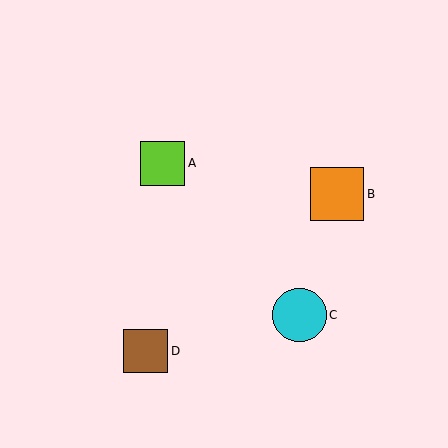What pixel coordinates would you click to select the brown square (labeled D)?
Click at (146, 351) to select the brown square D.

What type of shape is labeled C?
Shape C is a cyan circle.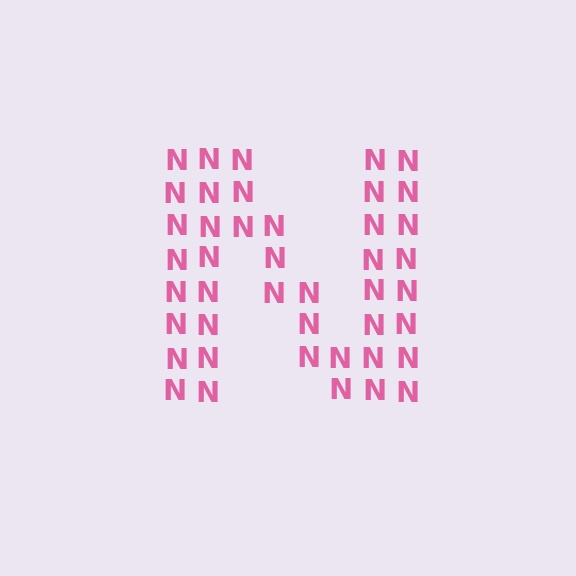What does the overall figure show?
The overall figure shows the letter N.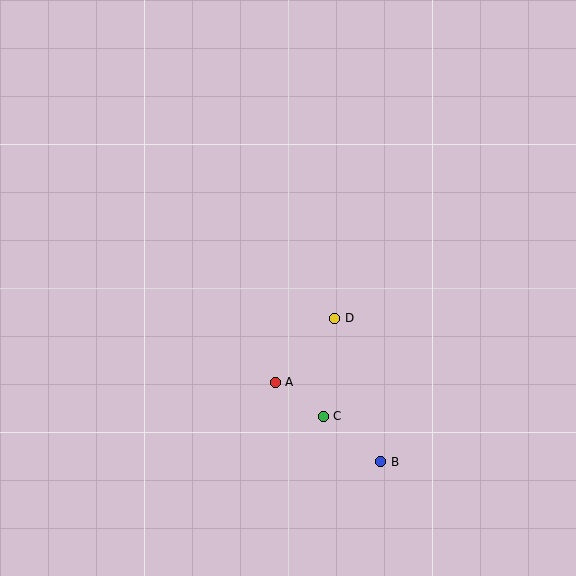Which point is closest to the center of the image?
Point D at (335, 318) is closest to the center.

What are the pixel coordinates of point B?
Point B is at (381, 462).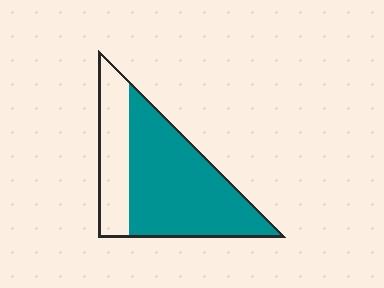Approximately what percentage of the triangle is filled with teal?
Approximately 70%.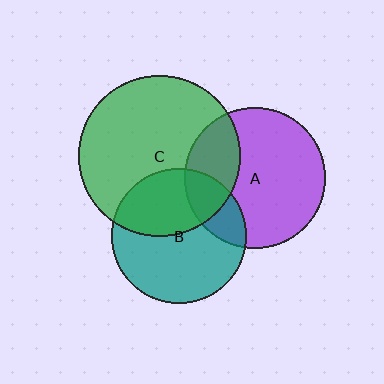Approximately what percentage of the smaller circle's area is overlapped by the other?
Approximately 40%.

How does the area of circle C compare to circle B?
Approximately 1.4 times.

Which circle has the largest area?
Circle C (green).